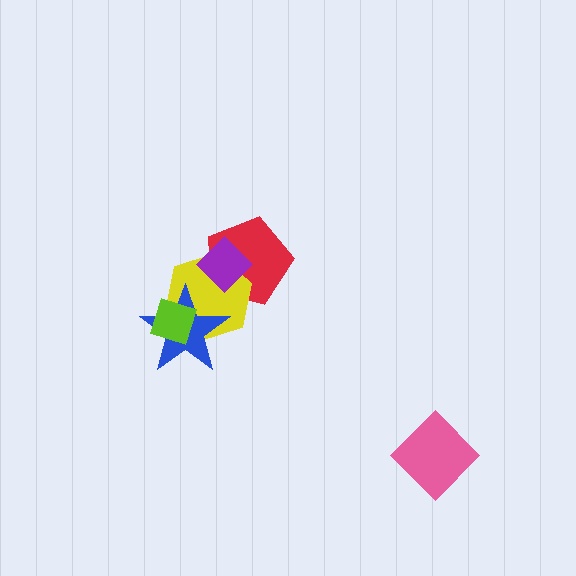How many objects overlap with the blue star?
2 objects overlap with the blue star.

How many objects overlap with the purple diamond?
2 objects overlap with the purple diamond.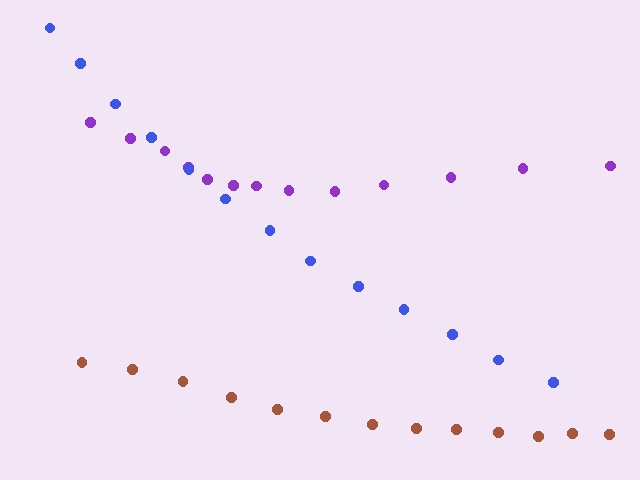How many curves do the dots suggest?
There are 3 distinct paths.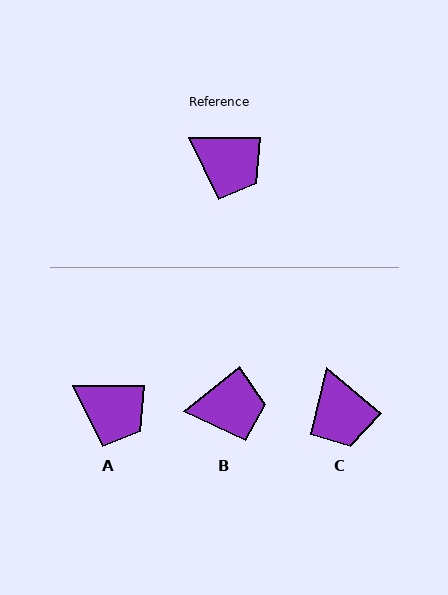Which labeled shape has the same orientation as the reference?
A.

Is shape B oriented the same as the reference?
No, it is off by about 39 degrees.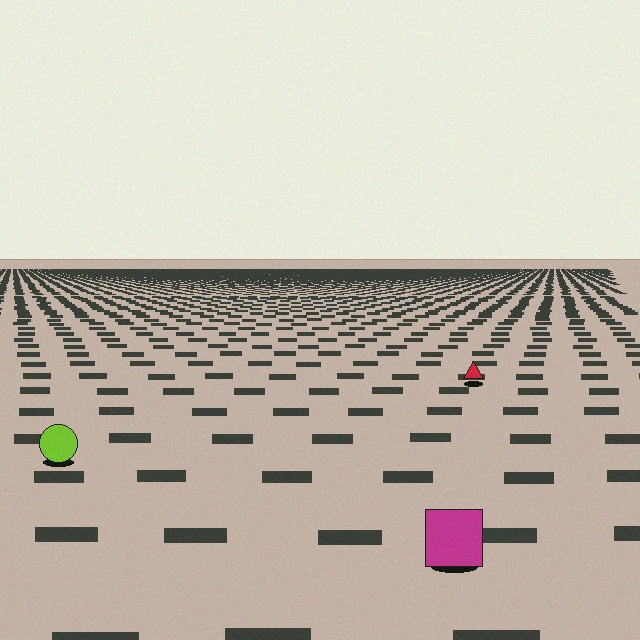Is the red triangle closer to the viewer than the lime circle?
No. The lime circle is closer — you can tell from the texture gradient: the ground texture is coarser near it.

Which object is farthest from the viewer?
The red triangle is farthest from the viewer. It appears smaller and the ground texture around it is denser.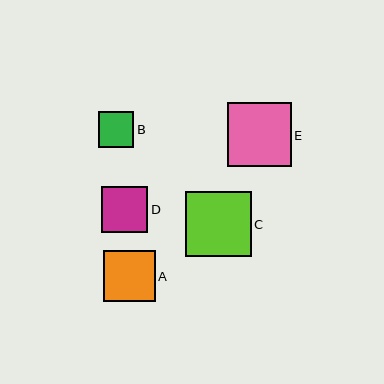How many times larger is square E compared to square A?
Square E is approximately 1.2 times the size of square A.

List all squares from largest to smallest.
From largest to smallest: C, E, A, D, B.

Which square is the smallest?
Square B is the smallest with a size of approximately 36 pixels.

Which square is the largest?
Square C is the largest with a size of approximately 65 pixels.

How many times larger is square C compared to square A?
Square C is approximately 1.3 times the size of square A.